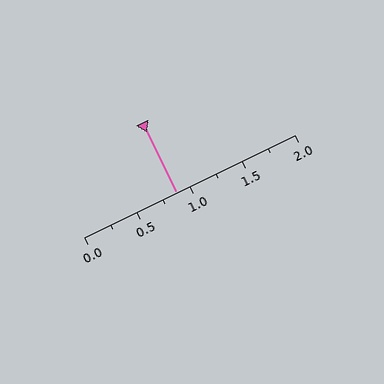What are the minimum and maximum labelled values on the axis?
The axis runs from 0.0 to 2.0.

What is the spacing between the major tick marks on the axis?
The major ticks are spaced 0.5 apart.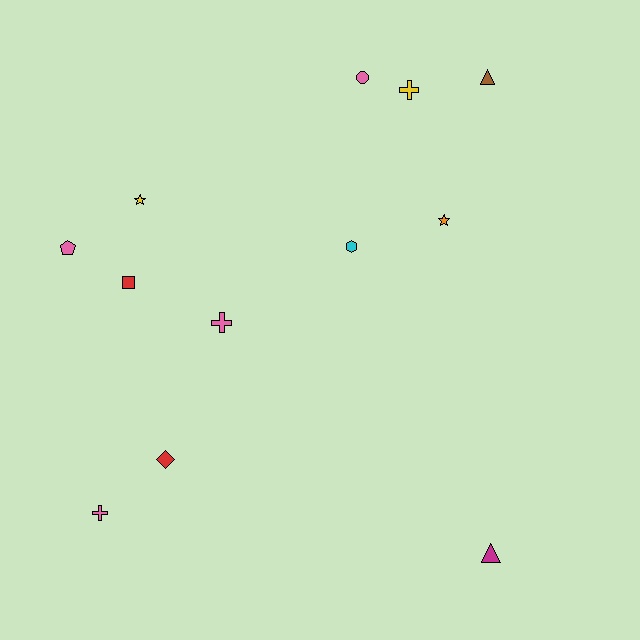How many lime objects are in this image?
There are no lime objects.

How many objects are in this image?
There are 12 objects.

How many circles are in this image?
There is 1 circle.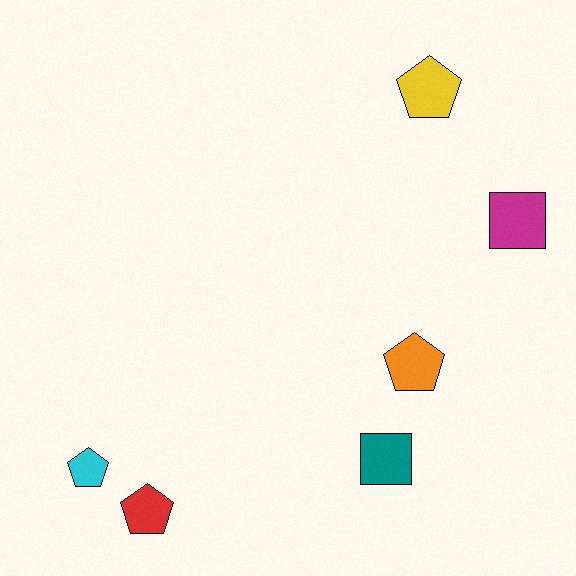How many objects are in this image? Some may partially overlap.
There are 6 objects.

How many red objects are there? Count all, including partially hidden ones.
There is 1 red object.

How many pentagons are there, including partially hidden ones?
There are 4 pentagons.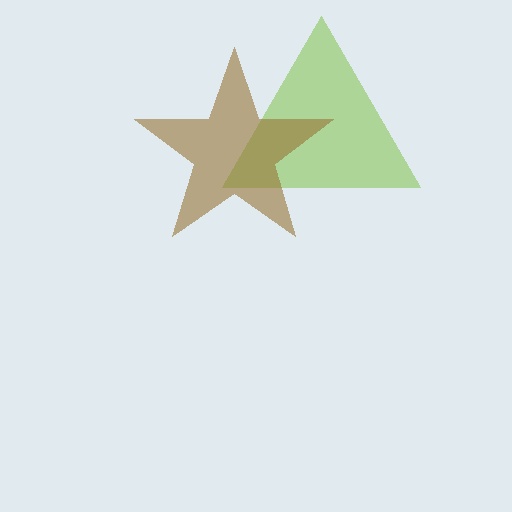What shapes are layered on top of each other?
The layered shapes are: a lime triangle, a brown star.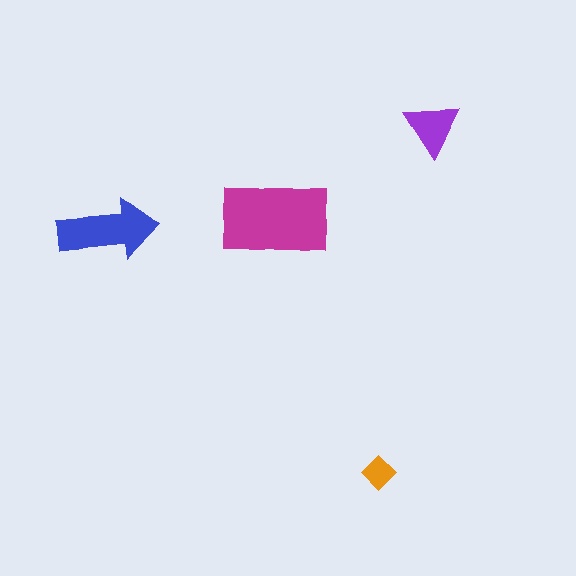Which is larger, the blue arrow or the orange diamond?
The blue arrow.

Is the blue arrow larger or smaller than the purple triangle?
Larger.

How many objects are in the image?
There are 4 objects in the image.